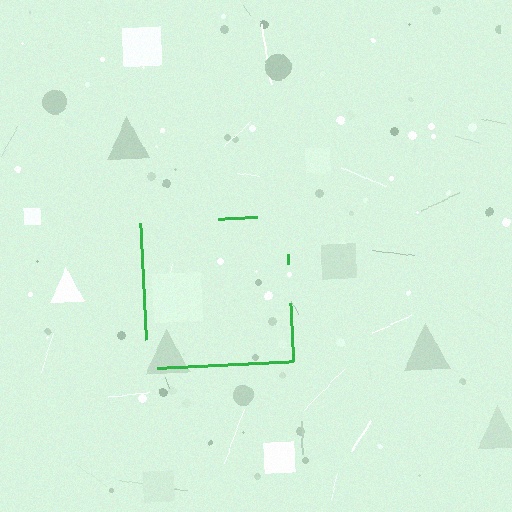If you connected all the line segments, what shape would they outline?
They would outline a square.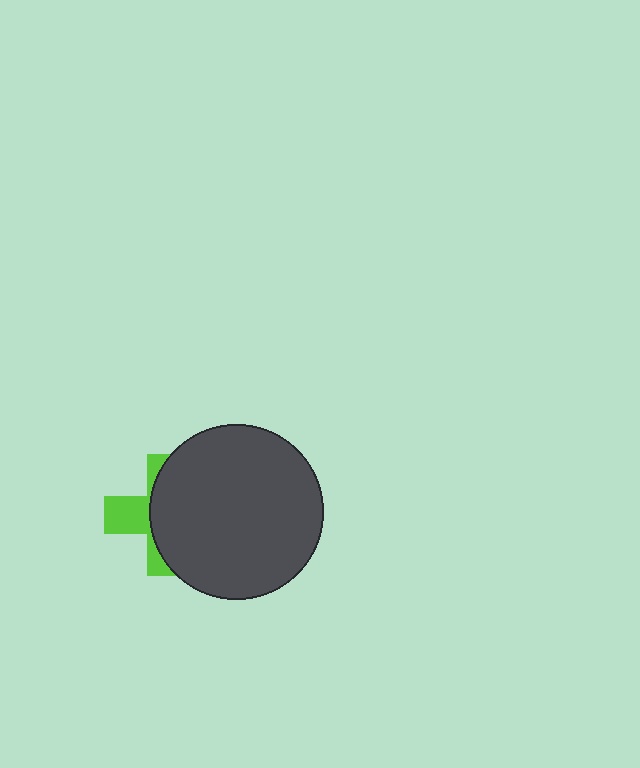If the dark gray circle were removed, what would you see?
You would see the complete lime cross.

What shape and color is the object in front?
The object in front is a dark gray circle.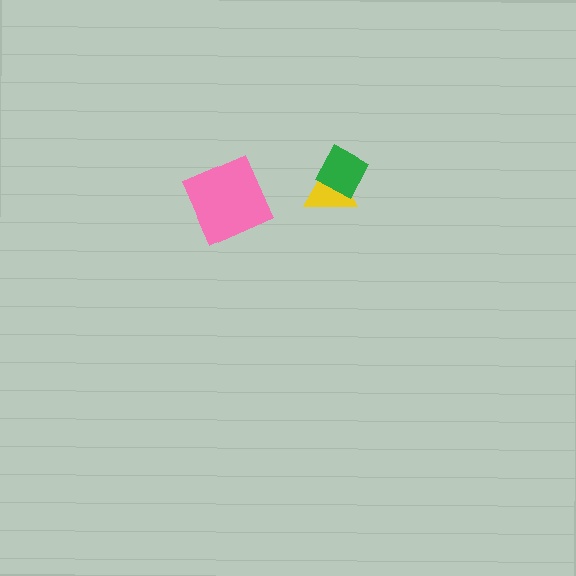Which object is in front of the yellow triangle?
The green diamond is in front of the yellow triangle.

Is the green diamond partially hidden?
No, no other shape covers it.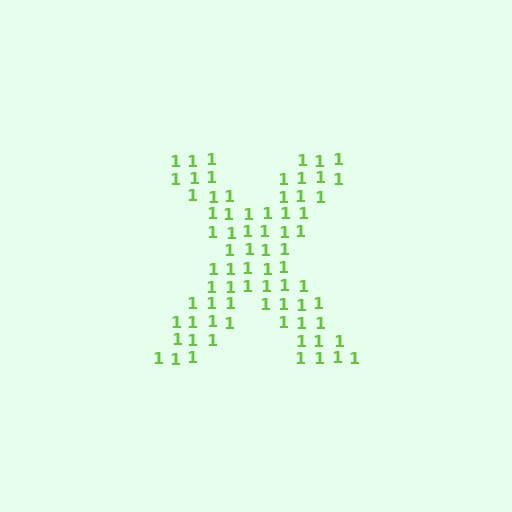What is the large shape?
The large shape is the letter X.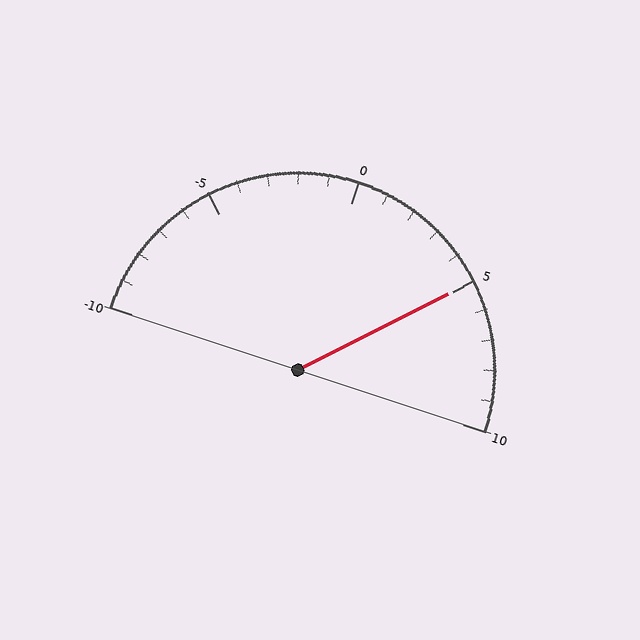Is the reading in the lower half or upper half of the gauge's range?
The reading is in the upper half of the range (-10 to 10).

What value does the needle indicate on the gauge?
The needle indicates approximately 5.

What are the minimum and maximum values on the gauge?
The gauge ranges from -10 to 10.